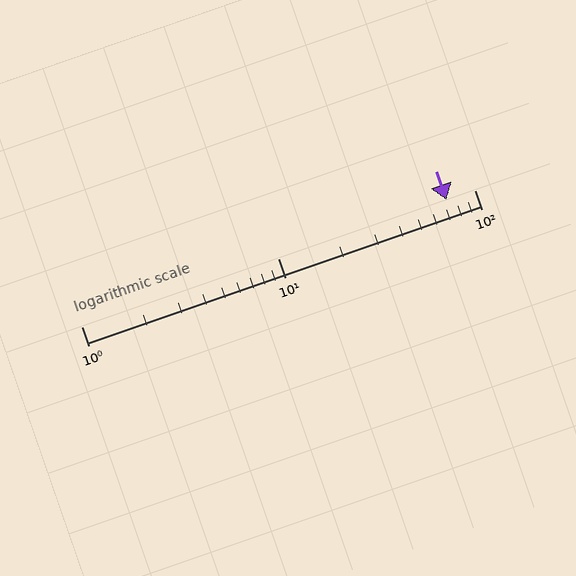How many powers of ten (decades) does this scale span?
The scale spans 2 decades, from 1 to 100.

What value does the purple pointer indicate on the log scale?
The pointer indicates approximately 72.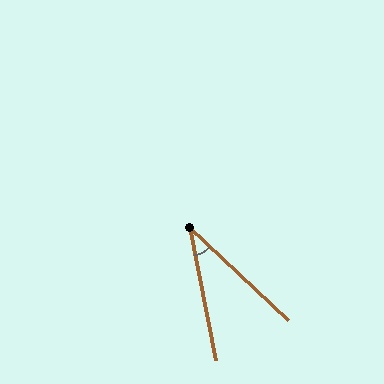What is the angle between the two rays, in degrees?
Approximately 36 degrees.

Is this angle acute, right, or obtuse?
It is acute.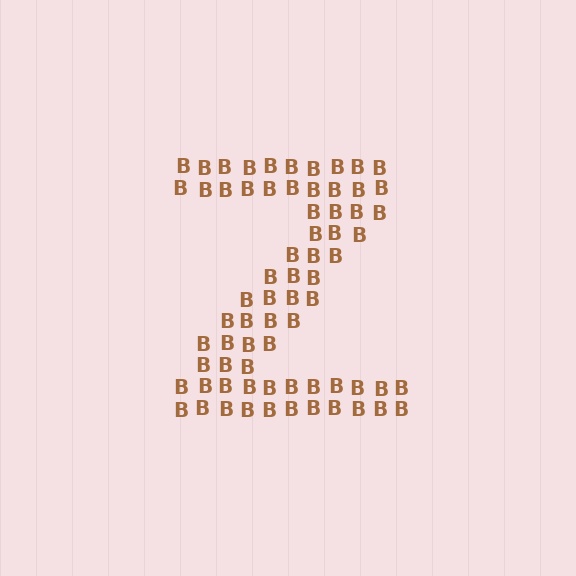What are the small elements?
The small elements are letter B's.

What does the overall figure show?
The overall figure shows the letter Z.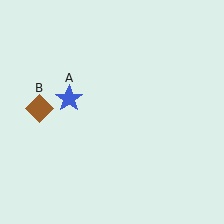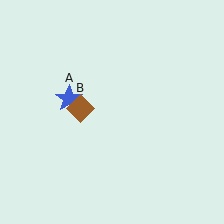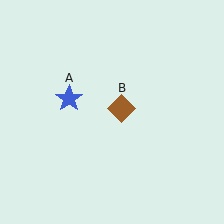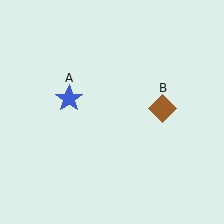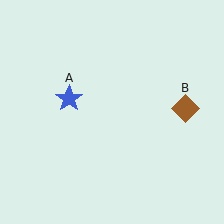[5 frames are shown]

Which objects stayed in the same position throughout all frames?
Blue star (object A) remained stationary.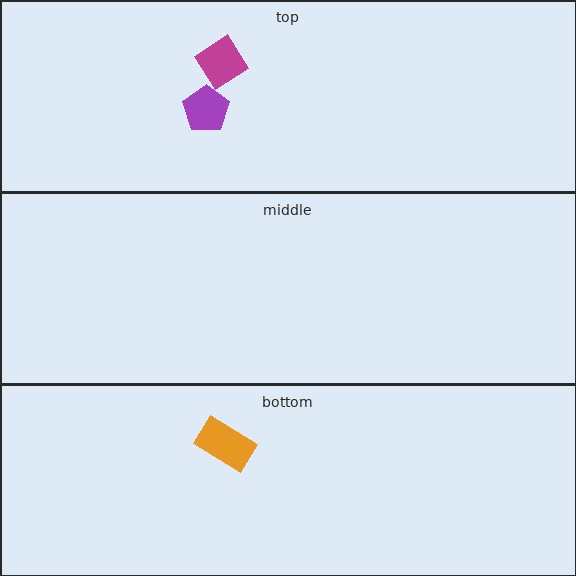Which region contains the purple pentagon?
The top region.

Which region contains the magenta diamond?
The top region.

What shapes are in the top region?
The purple pentagon, the magenta diamond.